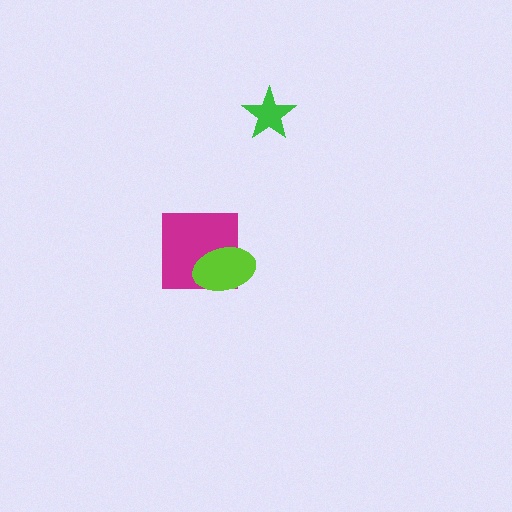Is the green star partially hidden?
No, no other shape covers it.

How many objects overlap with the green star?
0 objects overlap with the green star.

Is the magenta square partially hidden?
Yes, it is partially covered by another shape.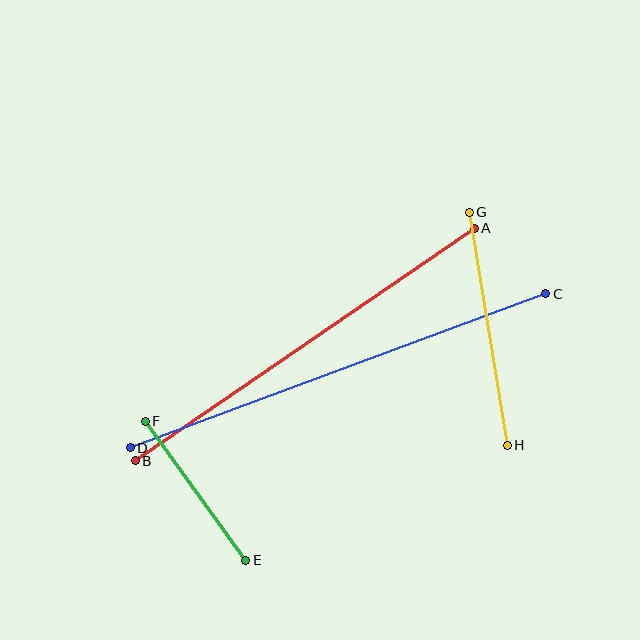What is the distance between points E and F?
The distance is approximately 172 pixels.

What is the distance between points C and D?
The distance is approximately 443 pixels.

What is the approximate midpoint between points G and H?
The midpoint is at approximately (488, 329) pixels.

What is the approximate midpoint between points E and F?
The midpoint is at approximately (196, 491) pixels.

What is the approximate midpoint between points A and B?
The midpoint is at approximately (305, 345) pixels.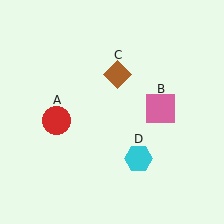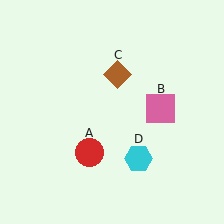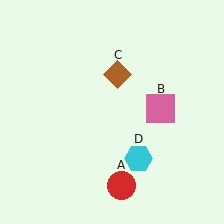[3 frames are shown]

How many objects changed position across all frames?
1 object changed position: red circle (object A).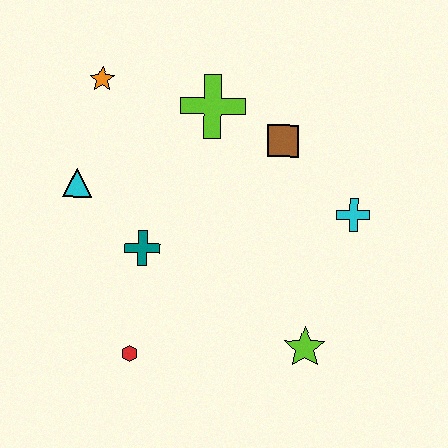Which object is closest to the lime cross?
The brown square is closest to the lime cross.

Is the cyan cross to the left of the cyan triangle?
No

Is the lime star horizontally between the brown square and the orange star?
No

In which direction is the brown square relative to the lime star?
The brown square is above the lime star.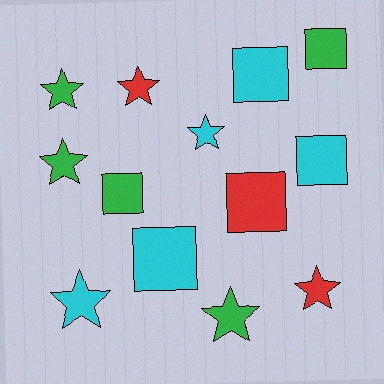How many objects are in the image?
There are 13 objects.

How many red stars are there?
There are 2 red stars.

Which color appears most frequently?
Green, with 5 objects.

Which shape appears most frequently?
Star, with 7 objects.